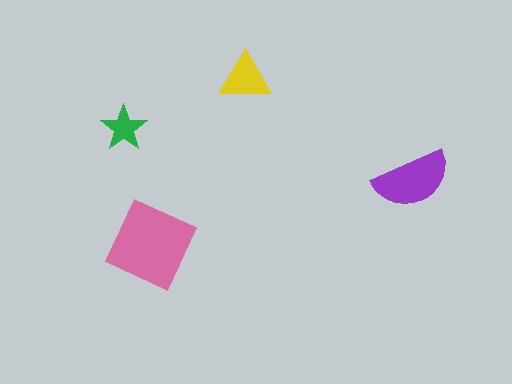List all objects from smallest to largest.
The green star, the yellow triangle, the purple semicircle, the pink square.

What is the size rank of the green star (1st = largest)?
4th.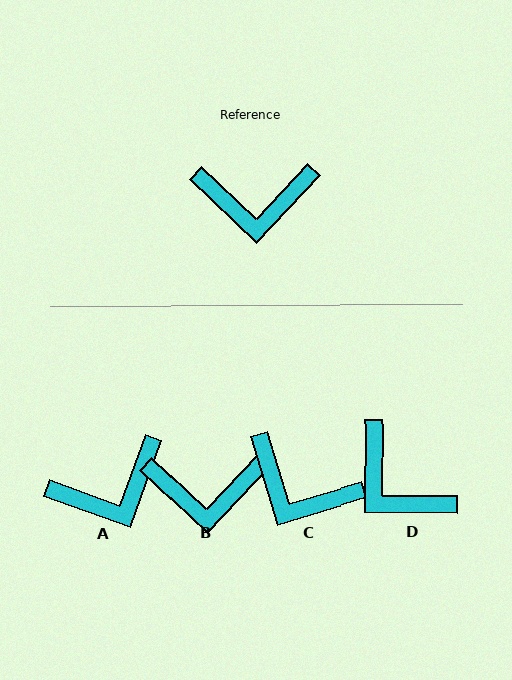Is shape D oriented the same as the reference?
No, it is off by about 47 degrees.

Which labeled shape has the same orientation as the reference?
B.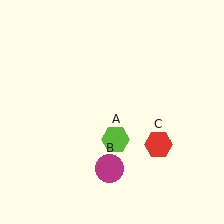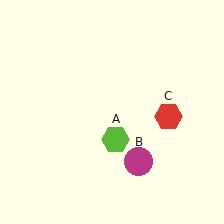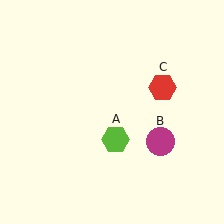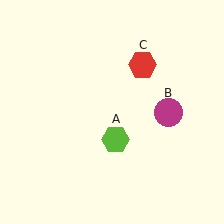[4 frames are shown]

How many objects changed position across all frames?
2 objects changed position: magenta circle (object B), red hexagon (object C).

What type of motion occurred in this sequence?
The magenta circle (object B), red hexagon (object C) rotated counterclockwise around the center of the scene.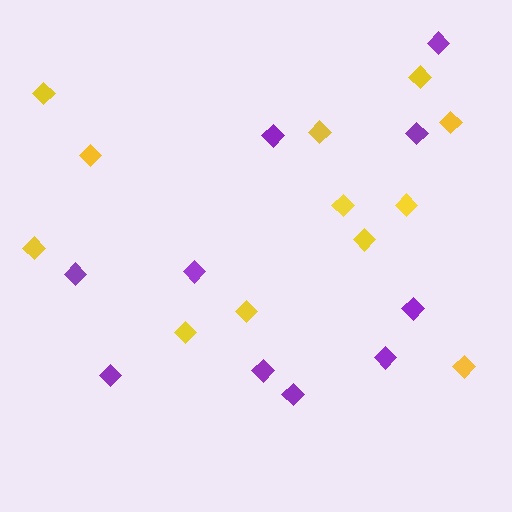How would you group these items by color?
There are 2 groups: one group of purple diamonds (10) and one group of yellow diamonds (12).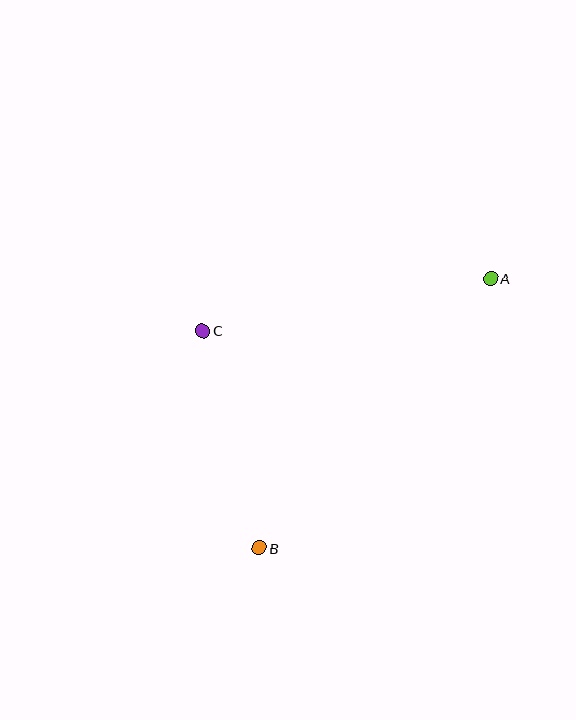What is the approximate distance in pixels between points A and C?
The distance between A and C is approximately 293 pixels.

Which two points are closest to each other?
Points B and C are closest to each other.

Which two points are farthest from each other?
Points A and B are farthest from each other.